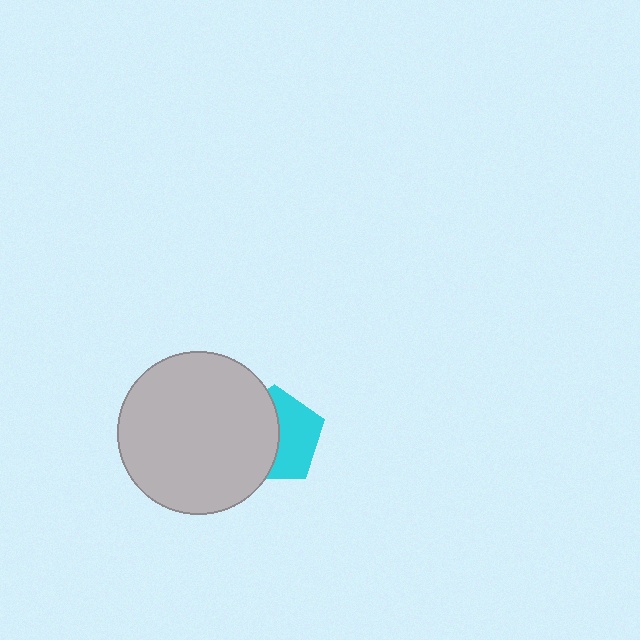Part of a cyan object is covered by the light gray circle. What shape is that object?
It is a pentagon.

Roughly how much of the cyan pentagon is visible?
About half of it is visible (roughly 49%).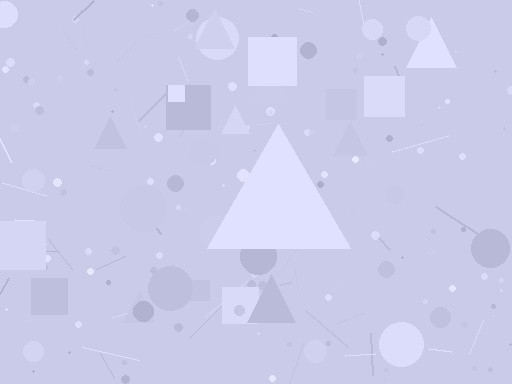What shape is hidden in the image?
A triangle is hidden in the image.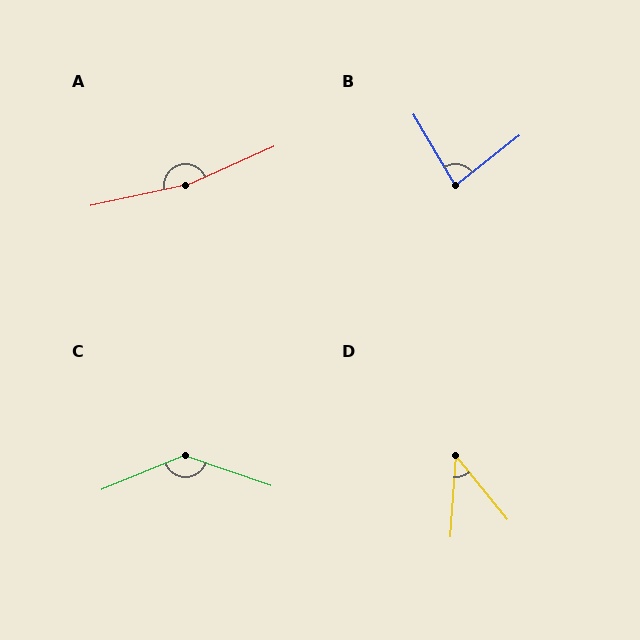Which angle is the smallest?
D, at approximately 43 degrees.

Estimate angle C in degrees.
Approximately 138 degrees.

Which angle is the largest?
A, at approximately 168 degrees.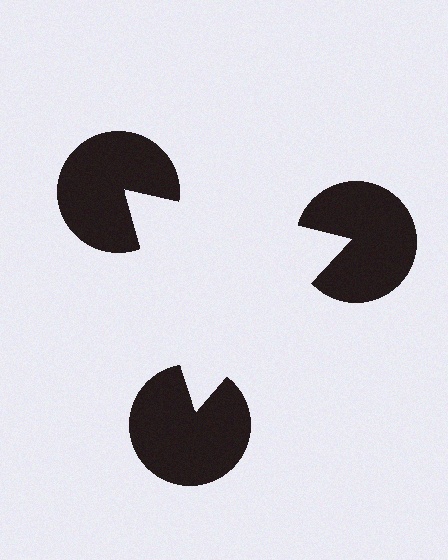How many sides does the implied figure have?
3 sides.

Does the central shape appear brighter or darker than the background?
It typically appears slightly brighter than the background, even though no actual brightness change is drawn.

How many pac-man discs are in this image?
There are 3 — one at each vertex of the illusory triangle.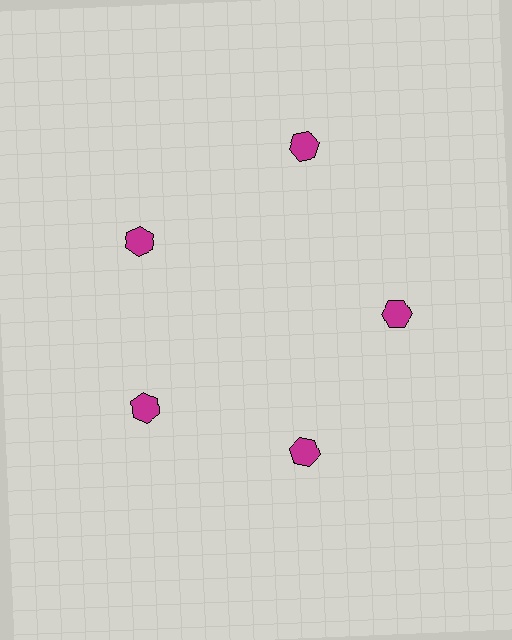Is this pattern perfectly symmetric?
No. The 5 magenta hexagons are arranged in a ring, but one element near the 1 o'clock position is pushed outward from the center, breaking the 5-fold rotational symmetry.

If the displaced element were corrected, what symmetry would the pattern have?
It would have 5-fold rotational symmetry — the pattern would map onto itself every 72 degrees.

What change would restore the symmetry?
The symmetry would be restored by moving it inward, back onto the ring so that all 5 hexagons sit at equal angles and equal distance from the center.